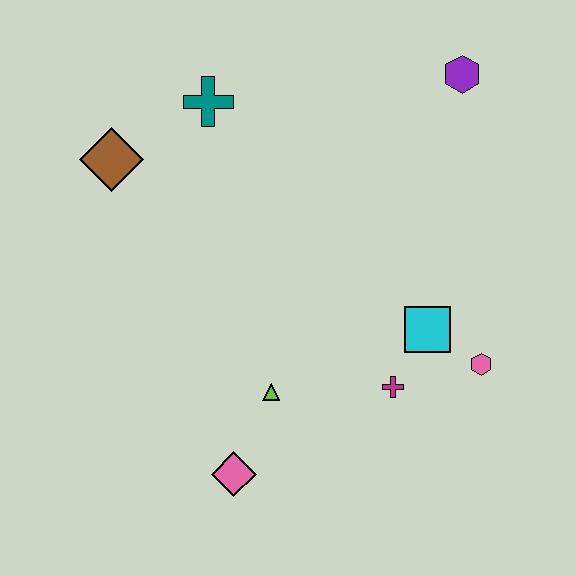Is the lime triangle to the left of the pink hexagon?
Yes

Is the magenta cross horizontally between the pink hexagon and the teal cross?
Yes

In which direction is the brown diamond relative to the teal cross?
The brown diamond is to the left of the teal cross.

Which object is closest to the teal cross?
The brown diamond is closest to the teal cross.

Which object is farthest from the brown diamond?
The pink hexagon is farthest from the brown diamond.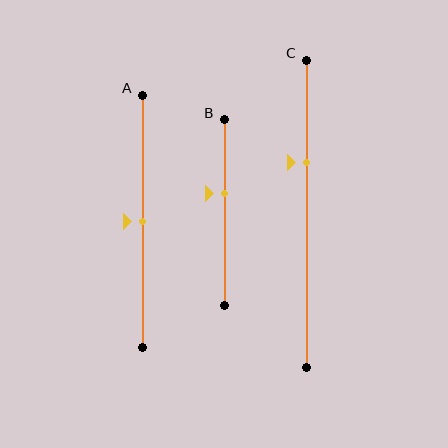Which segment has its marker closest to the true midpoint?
Segment A has its marker closest to the true midpoint.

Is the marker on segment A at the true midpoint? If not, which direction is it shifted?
Yes, the marker on segment A is at the true midpoint.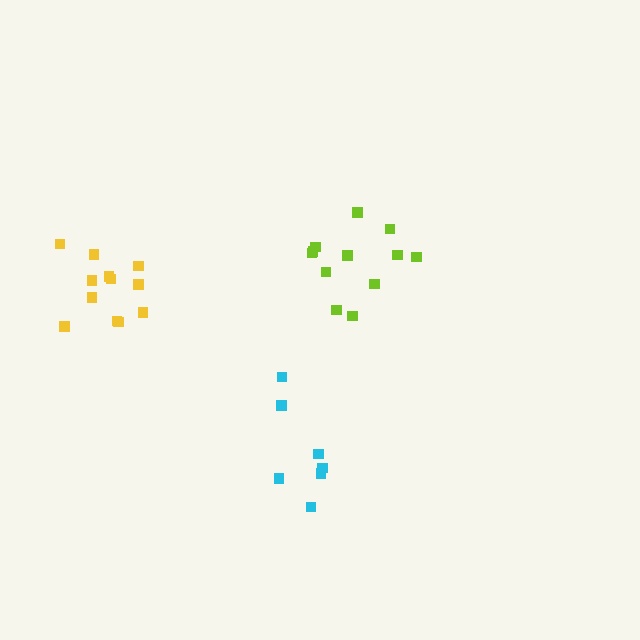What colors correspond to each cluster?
The clusters are colored: yellow, lime, cyan.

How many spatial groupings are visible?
There are 3 spatial groupings.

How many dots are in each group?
Group 1: 12 dots, Group 2: 12 dots, Group 3: 7 dots (31 total).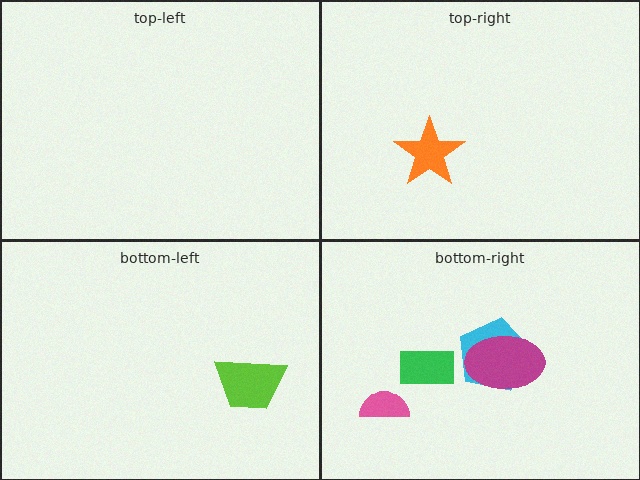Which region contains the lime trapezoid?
The bottom-left region.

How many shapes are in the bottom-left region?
1.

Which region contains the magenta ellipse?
The bottom-right region.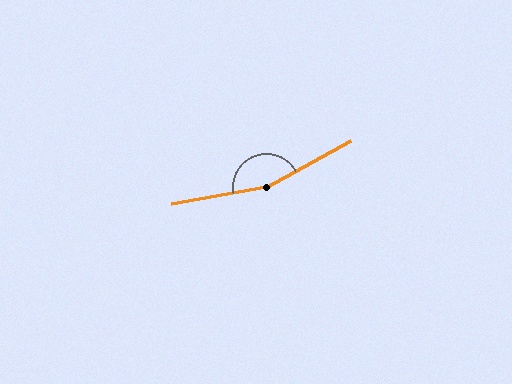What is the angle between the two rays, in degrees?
Approximately 161 degrees.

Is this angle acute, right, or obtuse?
It is obtuse.